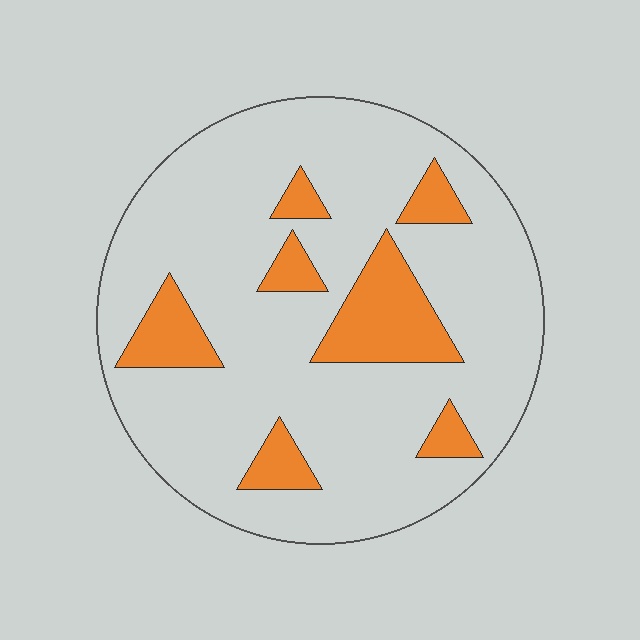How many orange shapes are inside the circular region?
7.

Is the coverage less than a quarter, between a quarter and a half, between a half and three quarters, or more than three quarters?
Less than a quarter.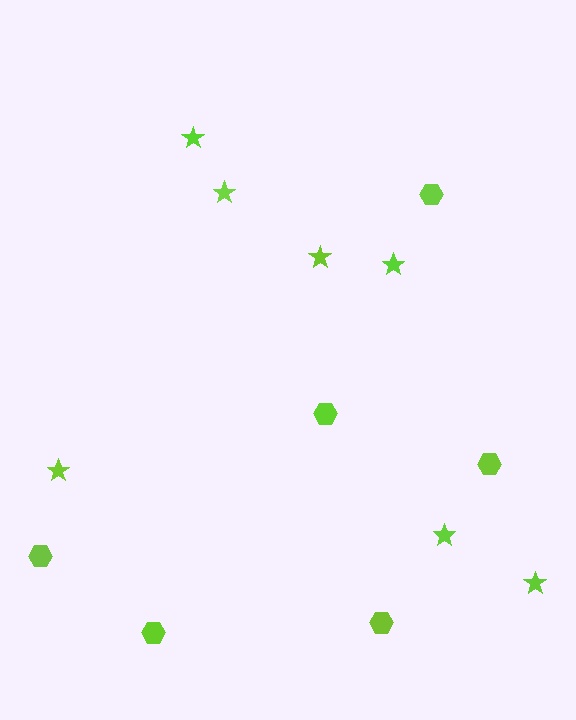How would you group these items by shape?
There are 2 groups: one group of stars (7) and one group of hexagons (6).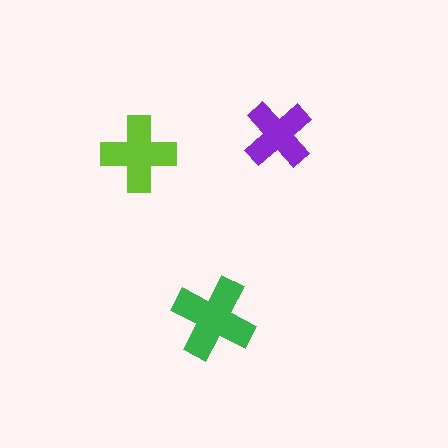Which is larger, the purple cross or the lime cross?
The lime one.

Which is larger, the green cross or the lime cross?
The green one.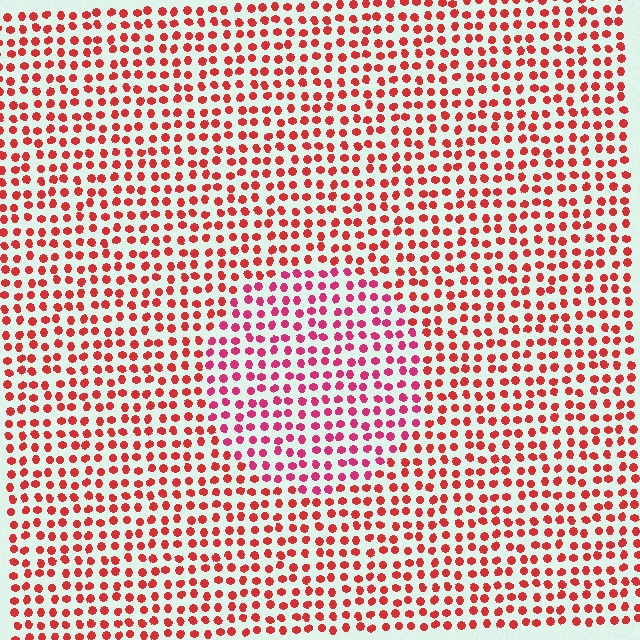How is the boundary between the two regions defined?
The boundary is defined purely by a slight shift in hue (about 26 degrees). Spacing, size, and orientation are identical on both sides.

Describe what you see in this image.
The image is filled with small red elements in a uniform arrangement. A circle-shaped region is visible where the elements are tinted to a slightly different hue, forming a subtle color boundary.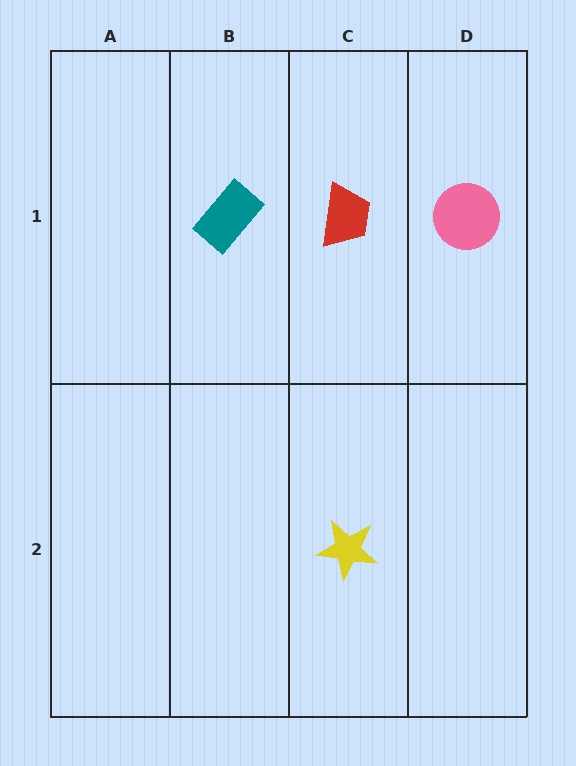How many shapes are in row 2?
1 shape.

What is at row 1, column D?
A pink circle.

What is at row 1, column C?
A red trapezoid.